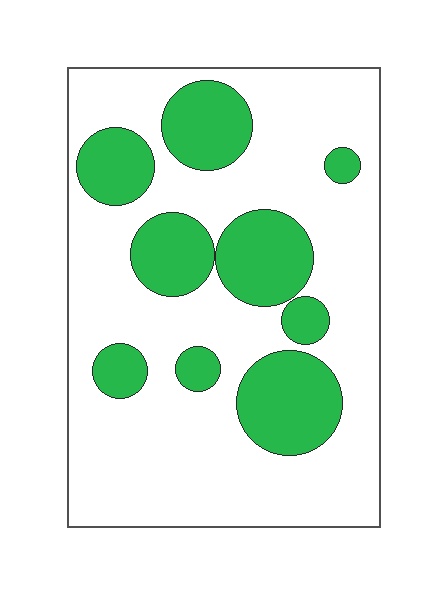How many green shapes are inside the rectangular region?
9.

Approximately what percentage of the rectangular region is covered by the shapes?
Approximately 30%.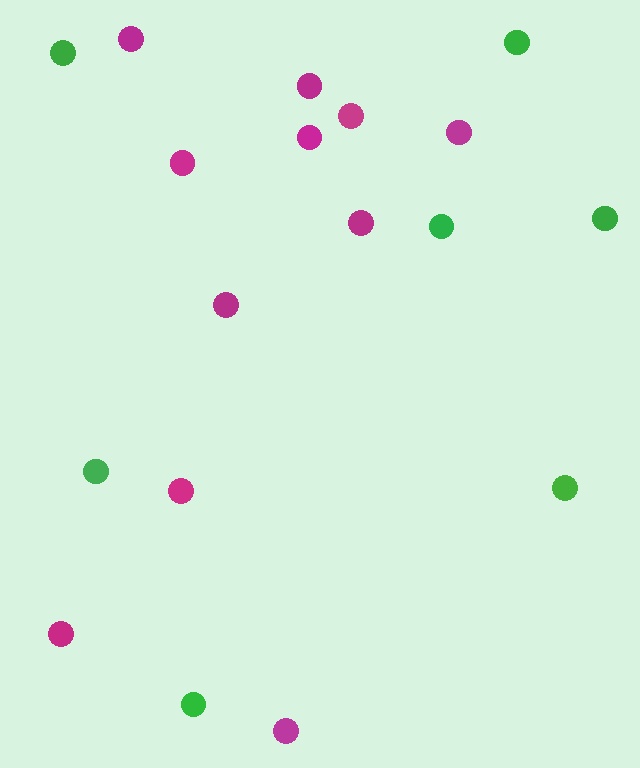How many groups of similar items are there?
There are 2 groups: one group of green circles (7) and one group of magenta circles (11).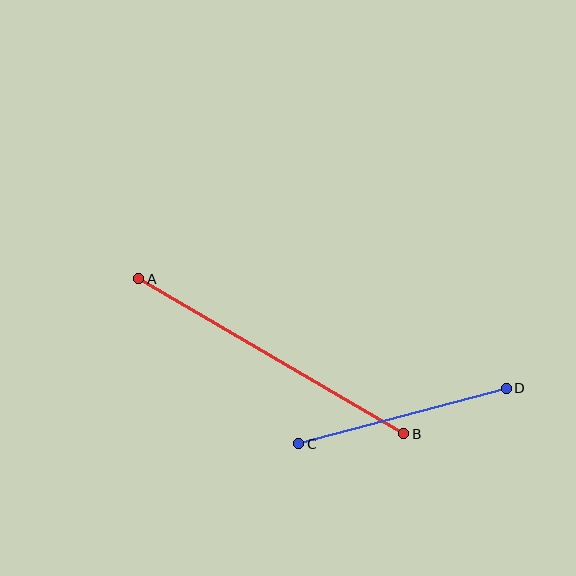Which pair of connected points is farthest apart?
Points A and B are farthest apart.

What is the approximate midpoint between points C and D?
The midpoint is at approximately (403, 416) pixels.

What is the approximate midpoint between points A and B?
The midpoint is at approximately (271, 356) pixels.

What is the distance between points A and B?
The distance is approximately 307 pixels.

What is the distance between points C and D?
The distance is approximately 215 pixels.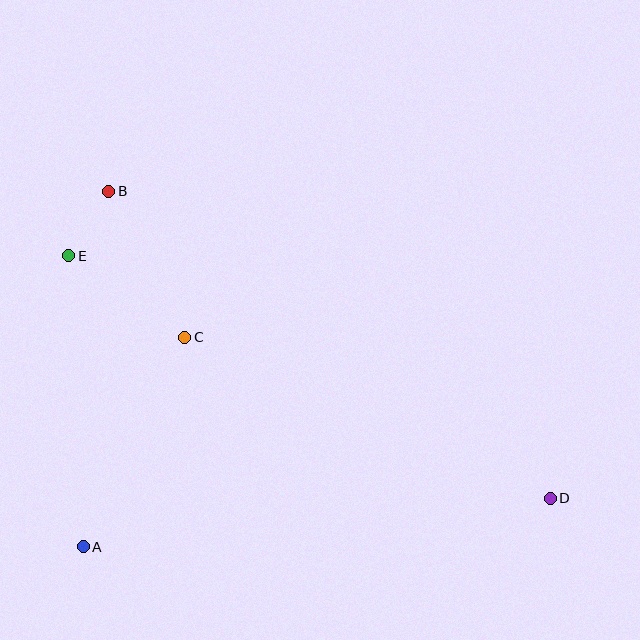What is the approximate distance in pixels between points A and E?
The distance between A and E is approximately 291 pixels.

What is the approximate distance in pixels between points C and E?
The distance between C and E is approximately 142 pixels.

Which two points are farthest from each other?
Points D and E are farthest from each other.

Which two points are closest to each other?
Points B and E are closest to each other.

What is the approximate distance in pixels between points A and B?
The distance between A and B is approximately 356 pixels.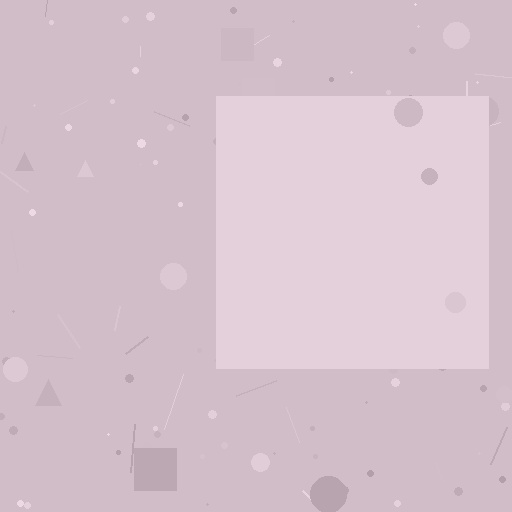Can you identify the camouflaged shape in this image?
The camouflaged shape is a square.